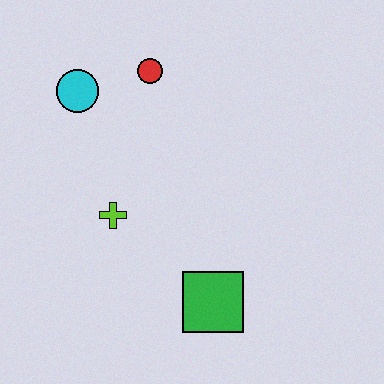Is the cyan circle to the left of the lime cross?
Yes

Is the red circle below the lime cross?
No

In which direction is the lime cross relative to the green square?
The lime cross is to the left of the green square.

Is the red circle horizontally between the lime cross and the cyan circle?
No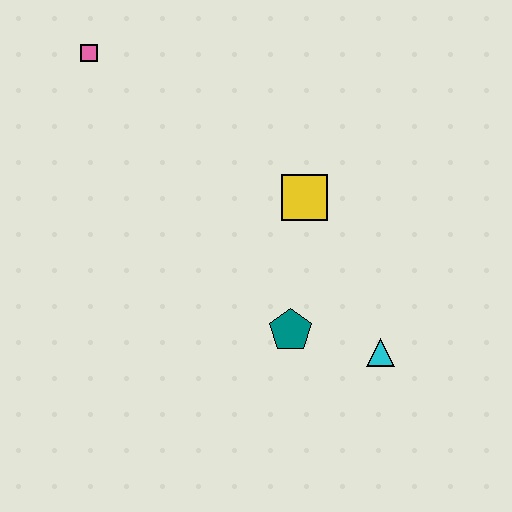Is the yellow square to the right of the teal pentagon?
Yes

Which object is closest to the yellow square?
The teal pentagon is closest to the yellow square.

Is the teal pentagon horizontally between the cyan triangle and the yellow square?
No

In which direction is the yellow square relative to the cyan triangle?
The yellow square is above the cyan triangle.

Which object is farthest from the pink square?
The cyan triangle is farthest from the pink square.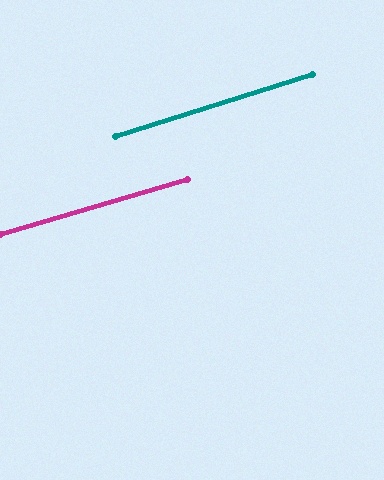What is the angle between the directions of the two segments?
Approximately 1 degree.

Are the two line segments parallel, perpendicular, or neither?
Parallel — their directions differ by only 0.9°.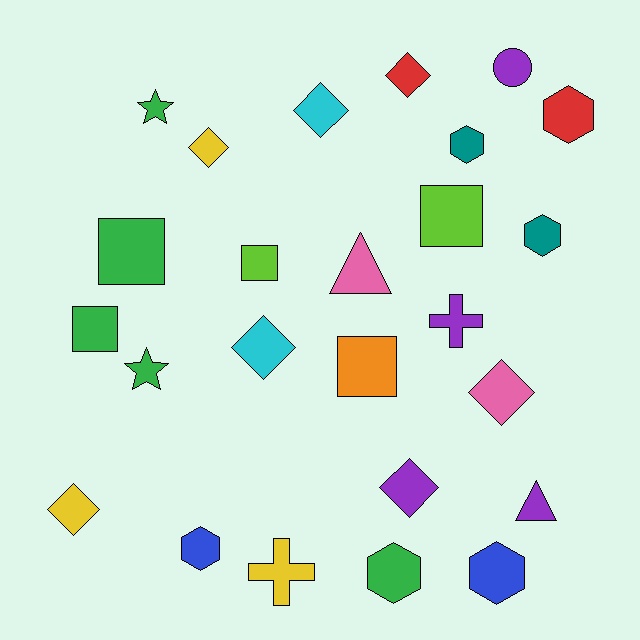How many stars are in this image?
There are 2 stars.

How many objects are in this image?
There are 25 objects.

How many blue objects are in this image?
There are 2 blue objects.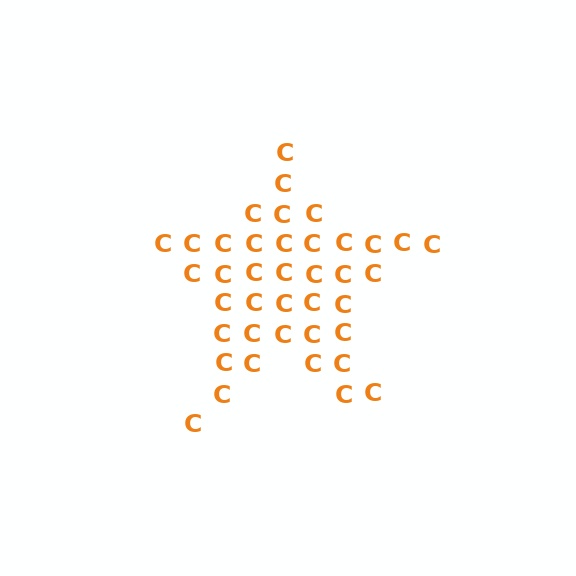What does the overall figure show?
The overall figure shows a star.